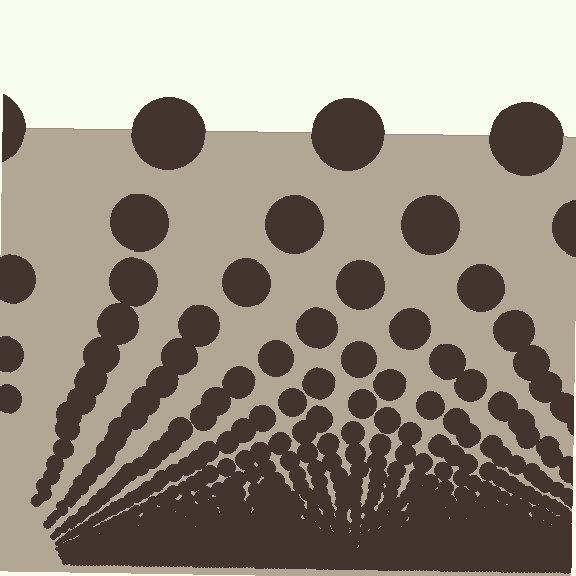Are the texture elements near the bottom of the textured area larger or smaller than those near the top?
Smaller. The gradient is inverted — elements near the bottom are smaller and denser.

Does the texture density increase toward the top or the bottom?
Density increases toward the bottom.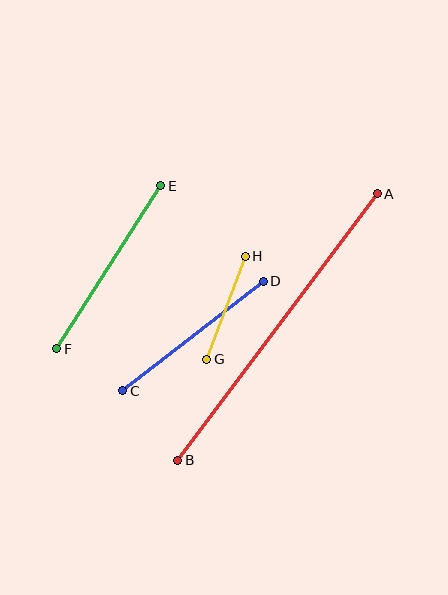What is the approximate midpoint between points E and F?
The midpoint is at approximately (109, 267) pixels.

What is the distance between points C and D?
The distance is approximately 178 pixels.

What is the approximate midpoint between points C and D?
The midpoint is at approximately (193, 336) pixels.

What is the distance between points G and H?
The distance is approximately 110 pixels.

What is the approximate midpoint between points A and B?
The midpoint is at approximately (278, 327) pixels.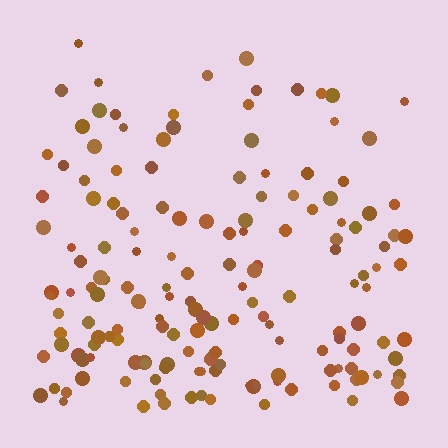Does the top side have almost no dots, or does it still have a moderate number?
Still a moderate number, just noticeably fewer than the bottom.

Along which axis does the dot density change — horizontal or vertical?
Vertical.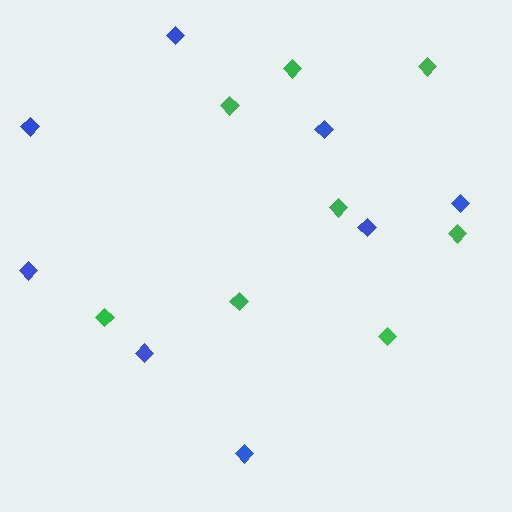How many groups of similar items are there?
There are 2 groups: one group of green diamonds (8) and one group of blue diamonds (8).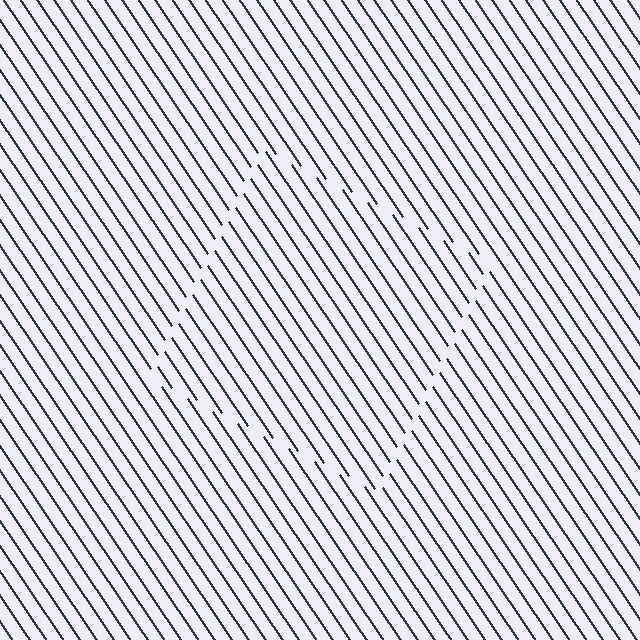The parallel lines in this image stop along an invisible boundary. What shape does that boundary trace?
An illusory square. The interior of the shape contains the same grating, shifted by half a period — the contour is defined by the phase discontinuity where line-ends from the inner and outer gratings abut.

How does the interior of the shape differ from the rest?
The interior of the shape contains the same grating, shifted by half a period — the contour is defined by the phase discontinuity where line-ends from the inner and outer gratings abut.